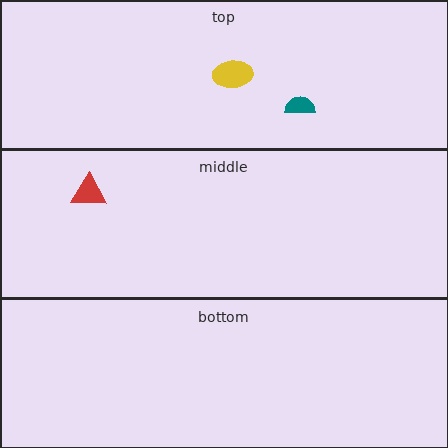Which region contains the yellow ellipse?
The top region.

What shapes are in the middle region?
The red triangle.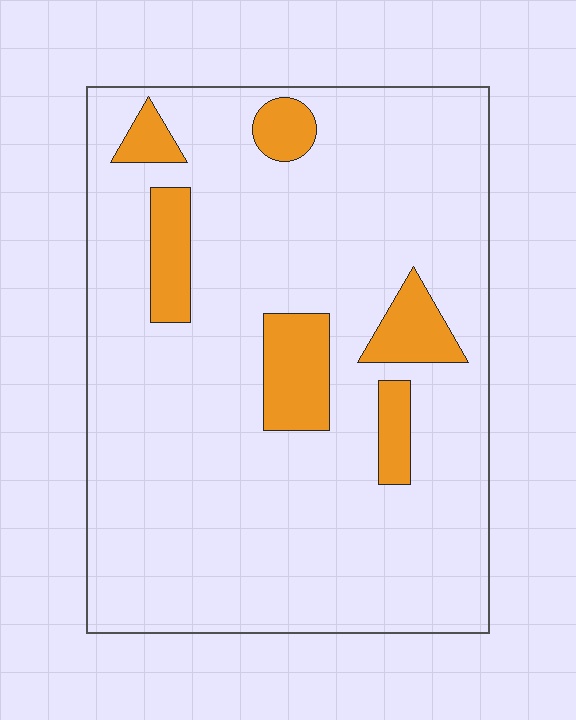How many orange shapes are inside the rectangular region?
6.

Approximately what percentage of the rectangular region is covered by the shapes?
Approximately 15%.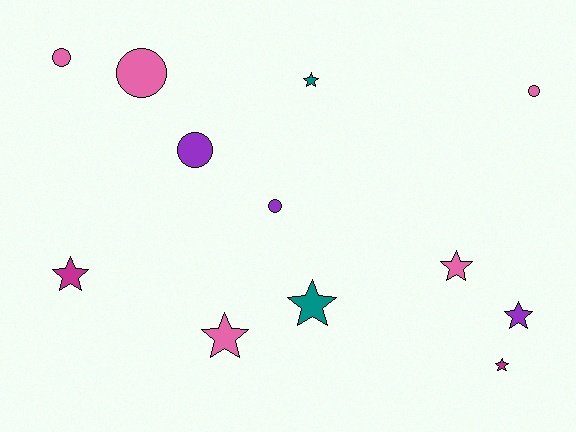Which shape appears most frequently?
Star, with 7 objects.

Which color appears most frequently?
Pink, with 5 objects.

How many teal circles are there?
There are no teal circles.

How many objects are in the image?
There are 12 objects.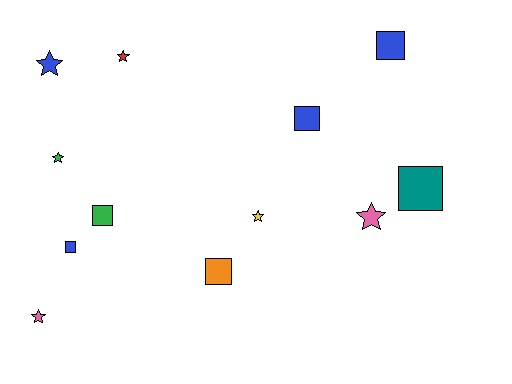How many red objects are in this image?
There is 1 red object.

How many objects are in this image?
There are 12 objects.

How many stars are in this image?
There are 6 stars.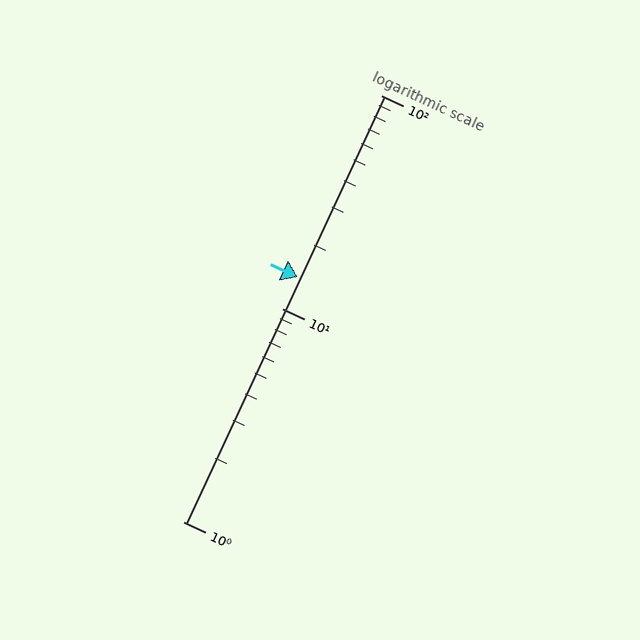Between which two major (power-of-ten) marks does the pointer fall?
The pointer is between 10 and 100.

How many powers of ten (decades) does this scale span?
The scale spans 2 decades, from 1 to 100.